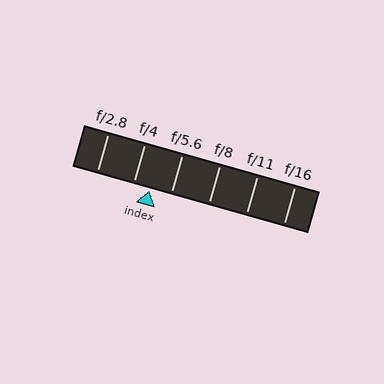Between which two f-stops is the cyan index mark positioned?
The index mark is between f/4 and f/5.6.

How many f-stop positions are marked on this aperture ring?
There are 6 f-stop positions marked.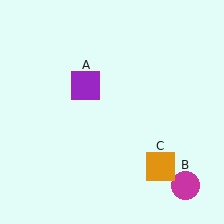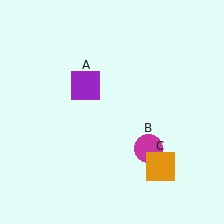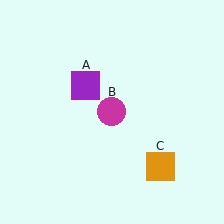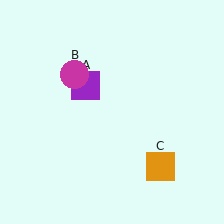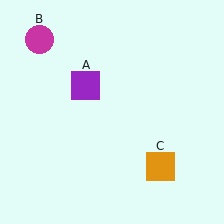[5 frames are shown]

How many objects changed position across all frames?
1 object changed position: magenta circle (object B).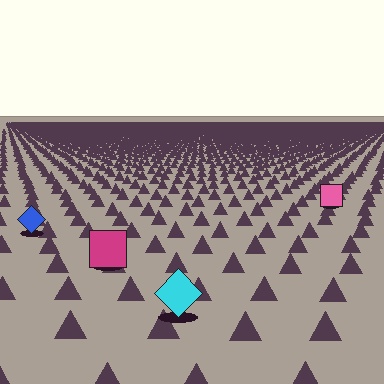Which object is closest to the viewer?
The cyan diamond is closest. The texture marks near it are larger and more spread out.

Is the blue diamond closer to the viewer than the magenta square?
No. The magenta square is closer — you can tell from the texture gradient: the ground texture is coarser near it.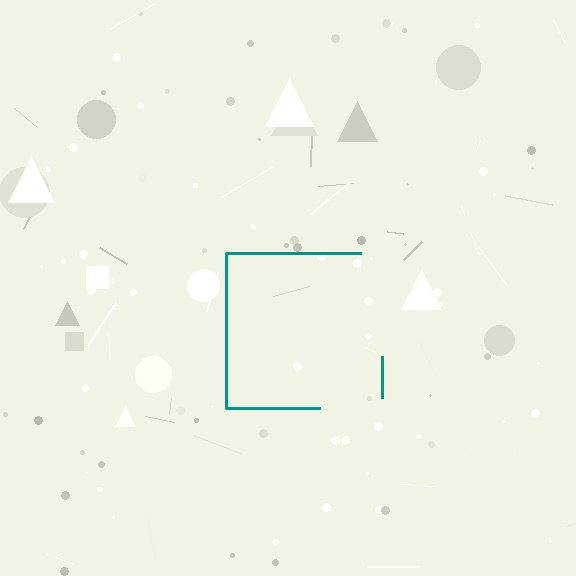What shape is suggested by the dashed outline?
The dashed outline suggests a square.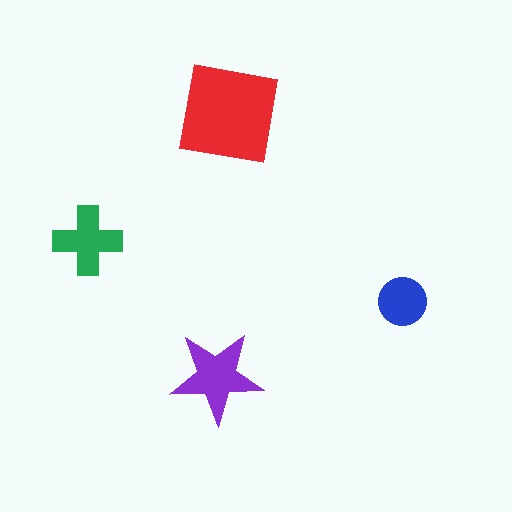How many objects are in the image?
There are 4 objects in the image.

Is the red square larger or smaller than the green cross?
Larger.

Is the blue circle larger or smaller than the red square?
Smaller.